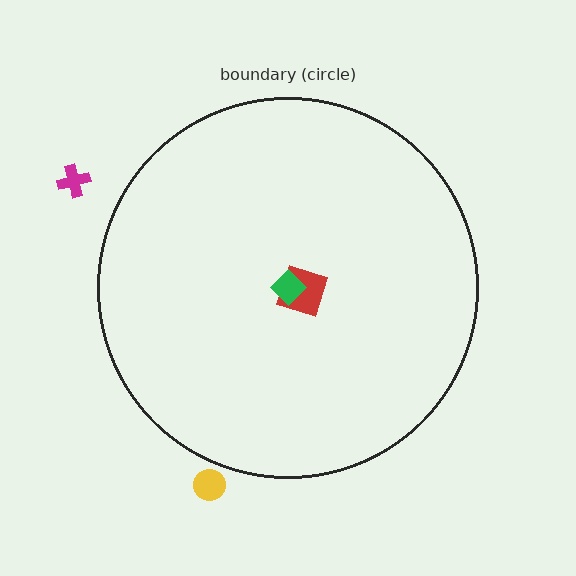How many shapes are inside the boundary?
2 inside, 2 outside.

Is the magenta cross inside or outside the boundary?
Outside.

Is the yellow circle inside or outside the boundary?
Outside.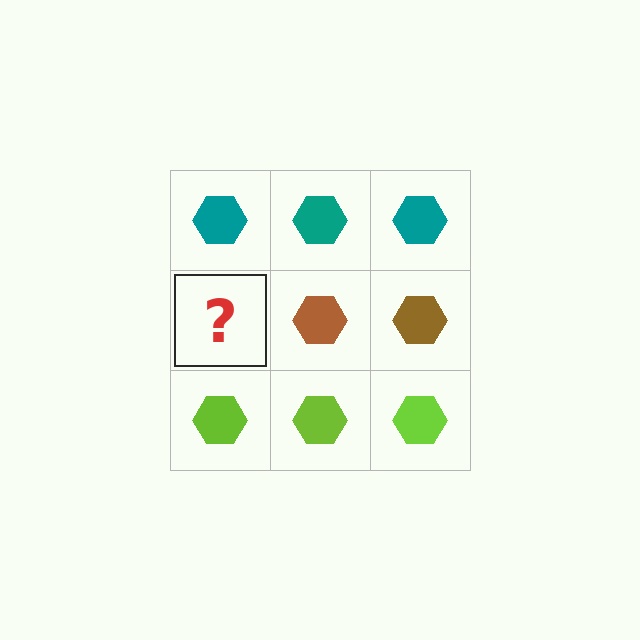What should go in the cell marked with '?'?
The missing cell should contain a brown hexagon.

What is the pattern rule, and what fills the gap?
The rule is that each row has a consistent color. The gap should be filled with a brown hexagon.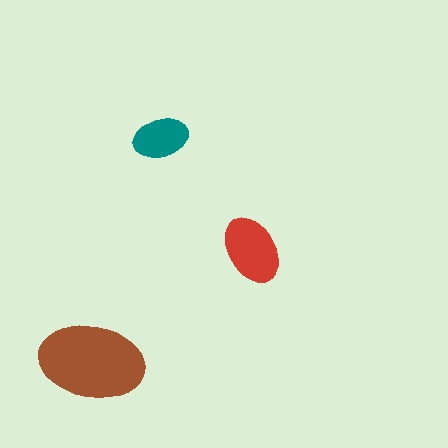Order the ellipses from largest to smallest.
the brown one, the red one, the teal one.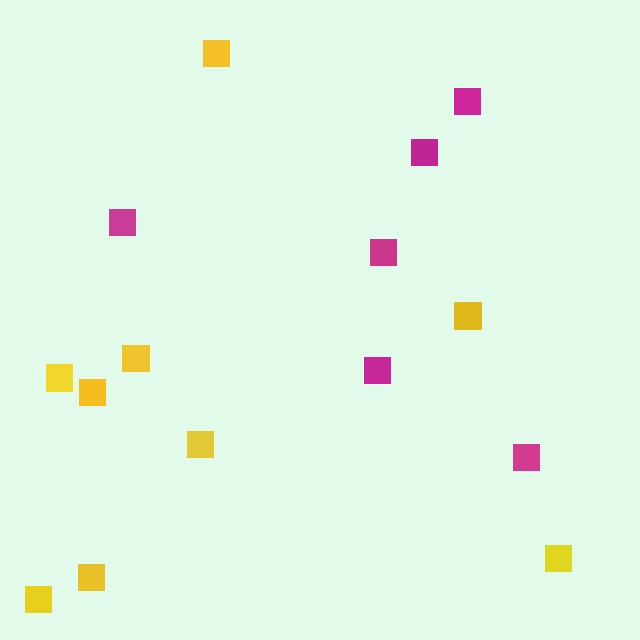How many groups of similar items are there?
There are 2 groups: one group of magenta squares (6) and one group of yellow squares (9).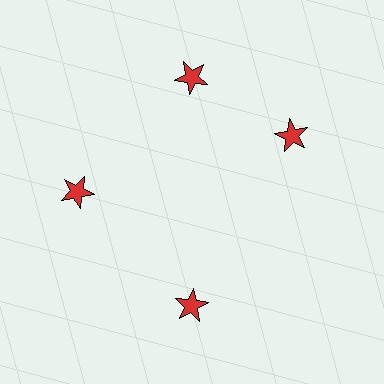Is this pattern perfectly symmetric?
No. The 4 red stars are arranged in a ring, but one element near the 3 o'clock position is rotated out of alignment along the ring, breaking the 4-fold rotational symmetry.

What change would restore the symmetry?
The symmetry would be restored by rotating it back into even spacing with its neighbors so that all 4 stars sit at equal angles and equal distance from the center.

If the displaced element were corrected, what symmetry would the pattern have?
It would have 4-fold rotational symmetry — the pattern would map onto itself every 90 degrees.